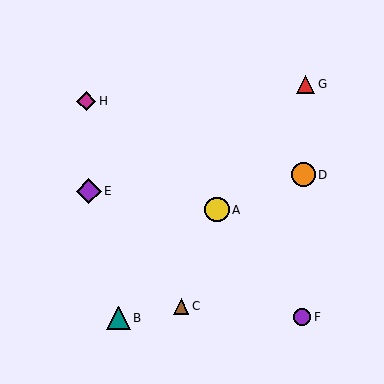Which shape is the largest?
The yellow circle (labeled A) is the largest.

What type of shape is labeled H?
Shape H is a magenta diamond.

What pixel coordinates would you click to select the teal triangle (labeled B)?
Click at (118, 318) to select the teal triangle B.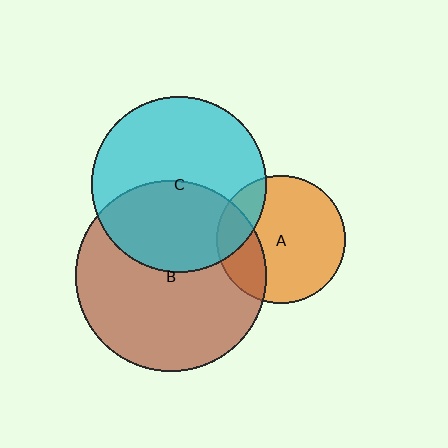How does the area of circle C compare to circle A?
Approximately 1.9 times.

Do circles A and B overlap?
Yes.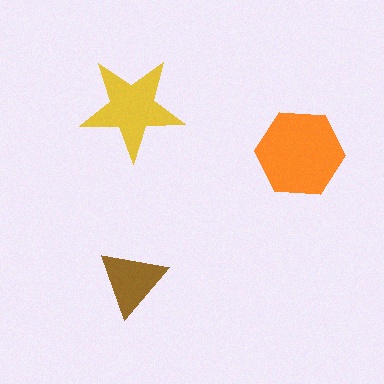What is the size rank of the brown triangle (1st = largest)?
3rd.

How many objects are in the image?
There are 3 objects in the image.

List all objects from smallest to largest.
The brown triangle, the yellow star, the orange hexagon.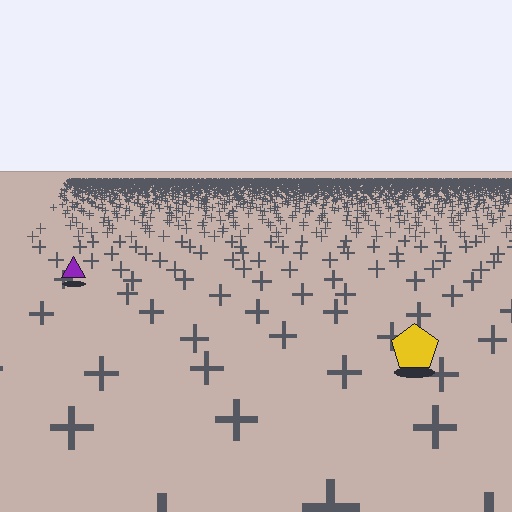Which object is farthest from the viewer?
The purple triangle is farthest from the viewer. It appears smaller and the ground texture around it is denser.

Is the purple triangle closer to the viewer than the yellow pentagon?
No. The yellow pentagon is closer — you can tell from the texture gradient: the ground texture is coarser near it.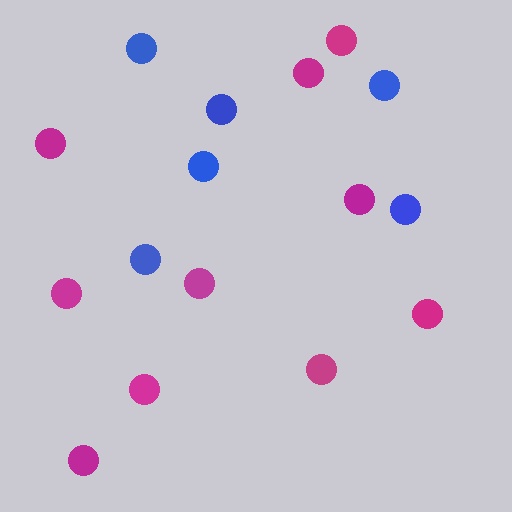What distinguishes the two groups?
There are 2 groups: one group of blue circles (6) and one group of magenta circles (10).